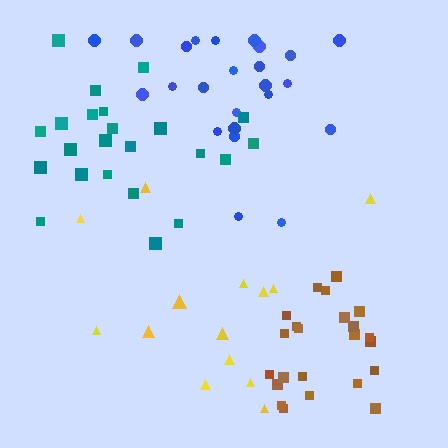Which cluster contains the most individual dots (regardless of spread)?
Blue (24).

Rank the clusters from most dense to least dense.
brown, blue, teal, yellow.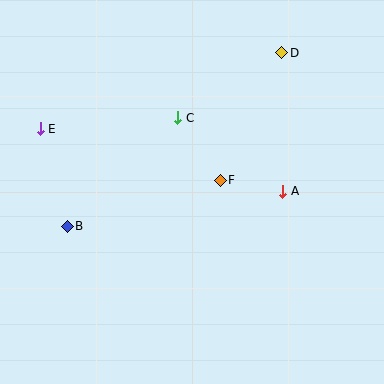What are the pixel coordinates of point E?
Point E is at (40, 129).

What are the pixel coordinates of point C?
Point C is at (178, 118).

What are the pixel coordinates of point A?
Point A is at (283, 191).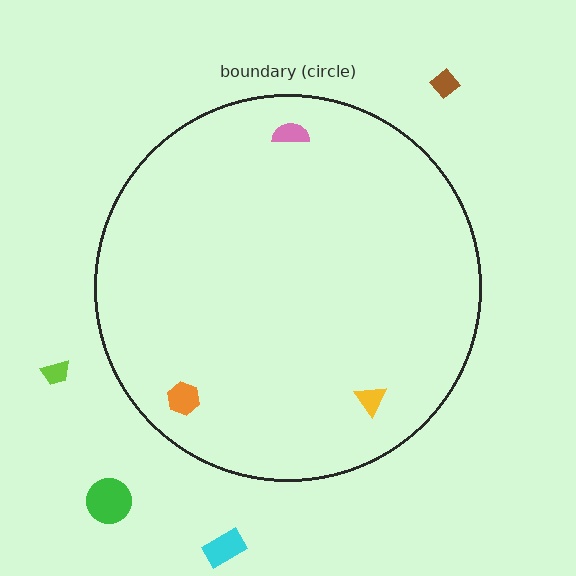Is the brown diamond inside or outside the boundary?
Outside.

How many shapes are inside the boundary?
3 inside, 4 outside.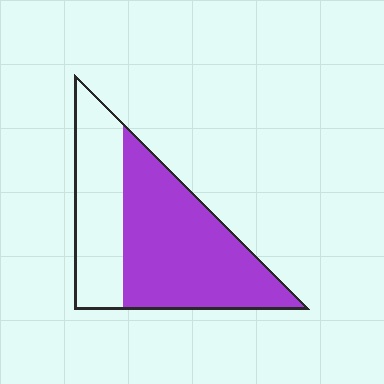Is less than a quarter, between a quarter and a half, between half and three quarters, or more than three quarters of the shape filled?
Between half and three quarters.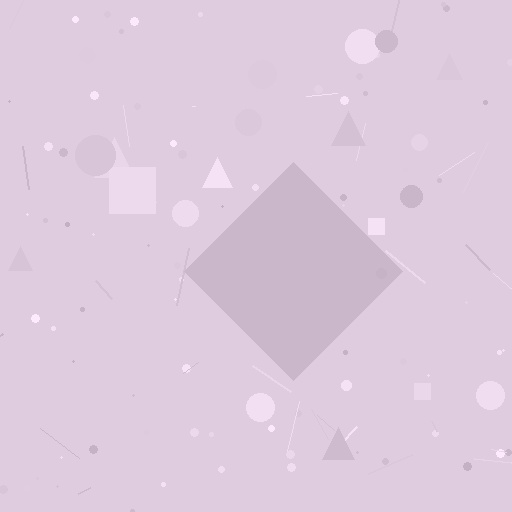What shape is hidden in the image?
A diamond is hidden in the image.